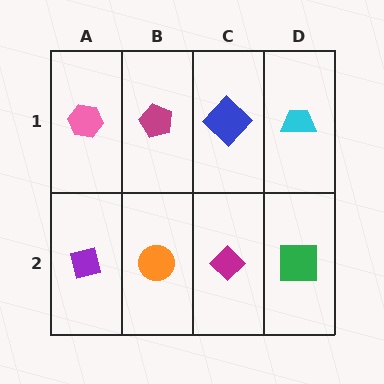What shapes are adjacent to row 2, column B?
A magenta pentagon (row 1, column B), a purple square (row 2, column A), a magenta diamond (row 2, column C).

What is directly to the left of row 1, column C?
A magenta pentagon.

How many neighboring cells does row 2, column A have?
2.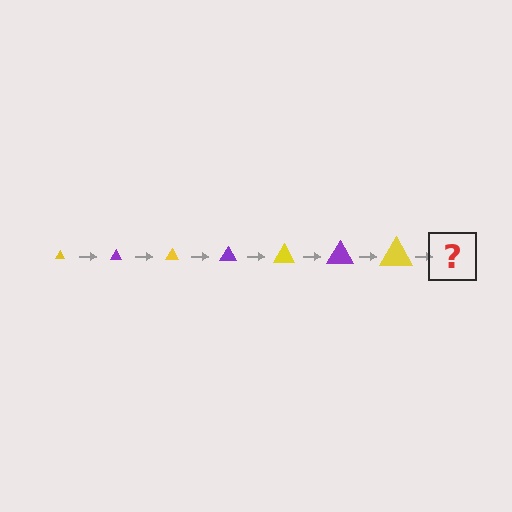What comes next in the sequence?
The next element should be a purple triangle, larger than the previous one.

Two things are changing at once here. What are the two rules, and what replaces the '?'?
The two rules are that the triangle grows larger each step and the color cycles through yellow and purple. The '?' should be a purple triangle, larger than the previous one.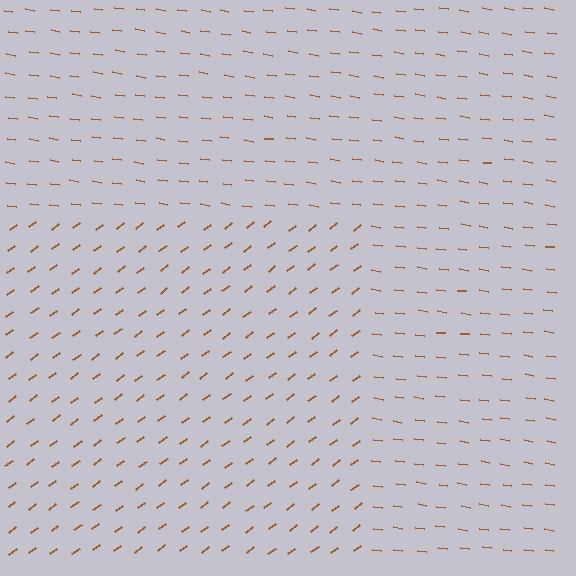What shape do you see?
I see a rectangle.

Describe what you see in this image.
The image is filled with small brown line segments. A rectangle region in the image has lines oriented differently from the surrounding lines, creating a visible texture boundary.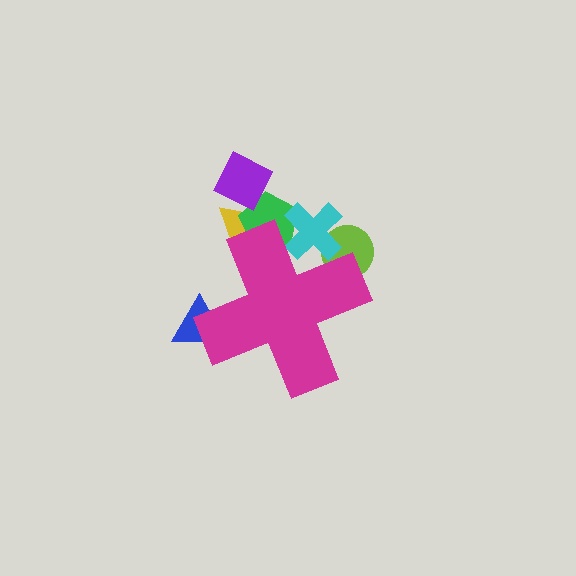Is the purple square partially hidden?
No, the purple square is fully visible.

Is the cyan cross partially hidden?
Yes, the cyan cross is partially hidden behind the magenta cross.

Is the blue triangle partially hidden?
Yes, the blue triangle is partially hidden behind the magenta cross.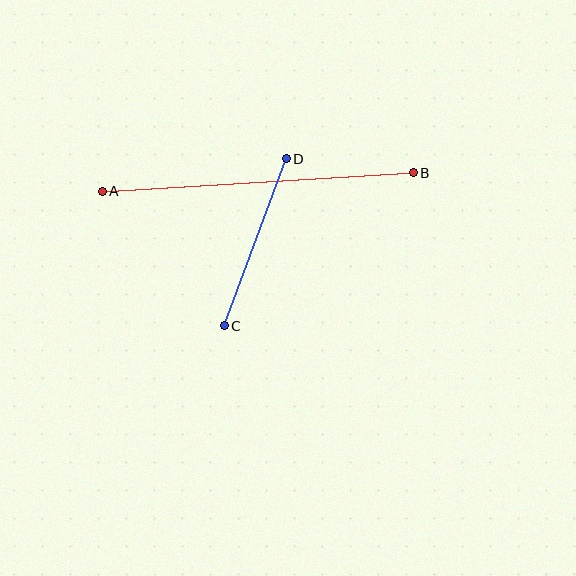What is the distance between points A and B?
The distance is approximately 312 pixels.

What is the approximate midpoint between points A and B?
The midpoint is at approximately (258, 182) pixels.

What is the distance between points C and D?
The distance is approximately 179 pixels.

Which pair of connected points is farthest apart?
Points A and B are farthest apart.